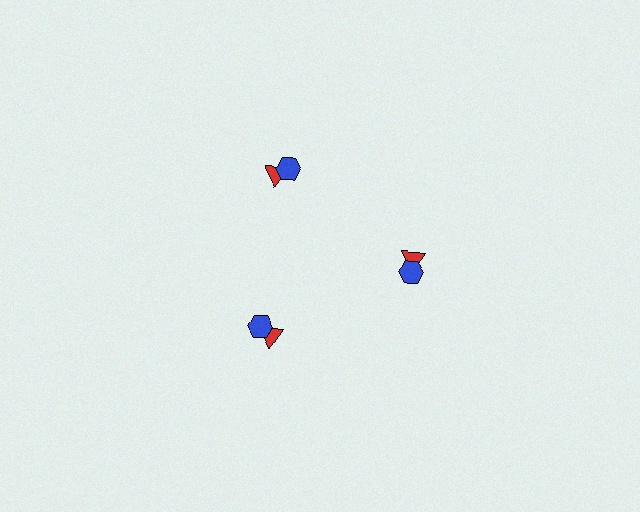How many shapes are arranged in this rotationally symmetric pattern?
There are 6 shapes, arranged in 3 groups of 2.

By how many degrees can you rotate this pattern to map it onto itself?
The pattern maps onto itself every 120 degrees of rotation.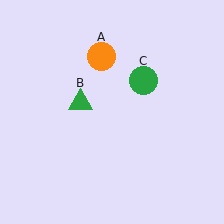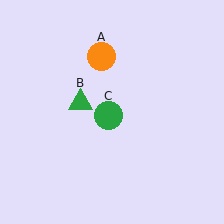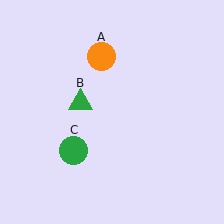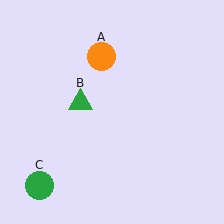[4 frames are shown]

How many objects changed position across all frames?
1 object changed position: green circle (object C).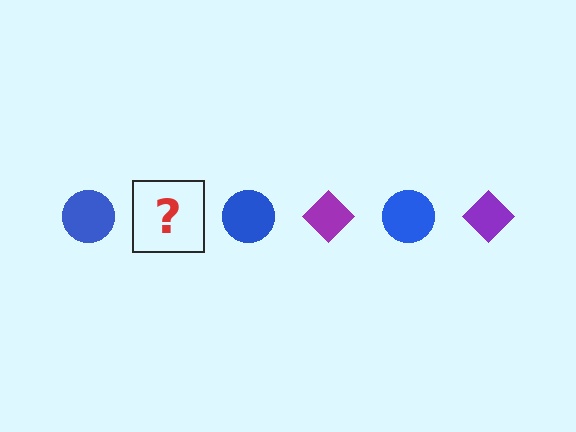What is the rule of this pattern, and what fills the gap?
The rule is that the pattern alternates between blue circle and purple diamond. The gap should be filled with a purple diamond.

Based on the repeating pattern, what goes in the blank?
The blank should be a purple diamond.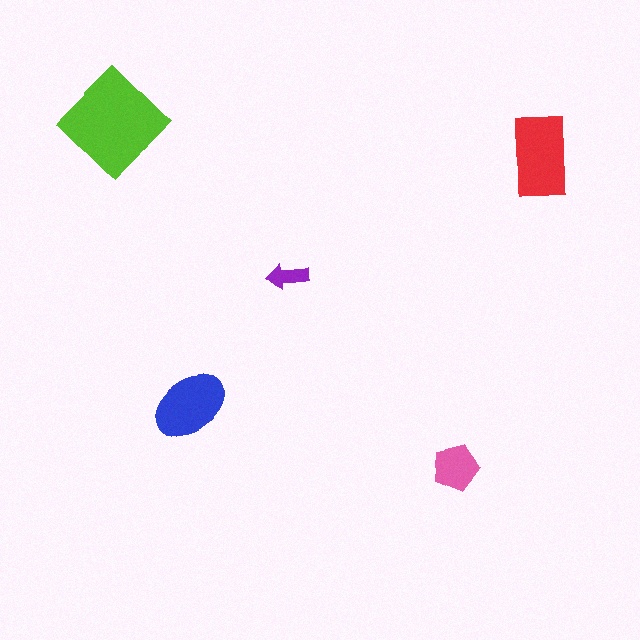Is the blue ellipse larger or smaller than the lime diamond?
Smaller.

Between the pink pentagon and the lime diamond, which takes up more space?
The lime diamond.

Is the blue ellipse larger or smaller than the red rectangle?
Smaller.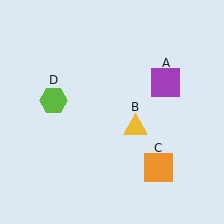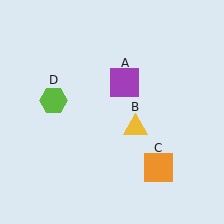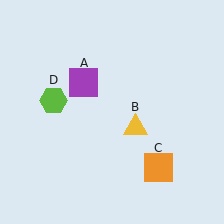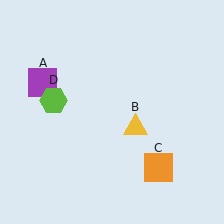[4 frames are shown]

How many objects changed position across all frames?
1 object changed position: purple square (object A).